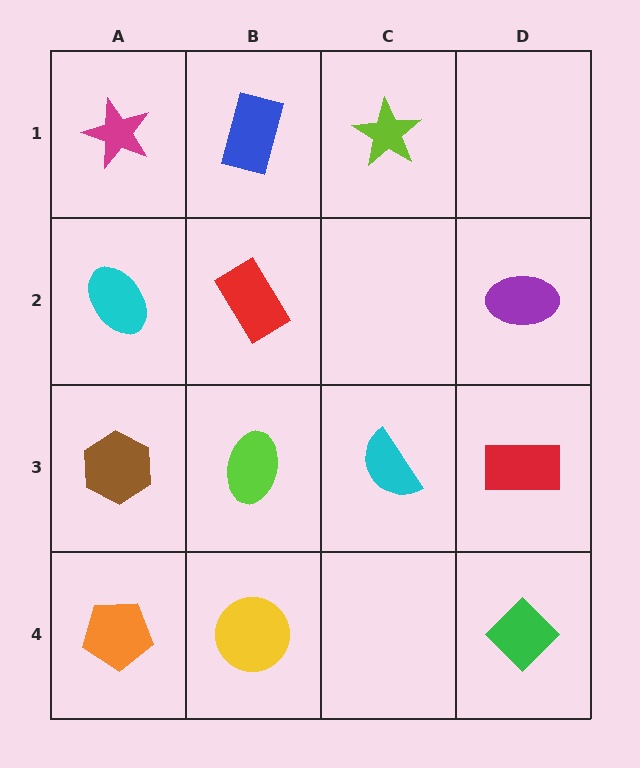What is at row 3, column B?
A lime ellipse.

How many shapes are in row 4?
3 shapes.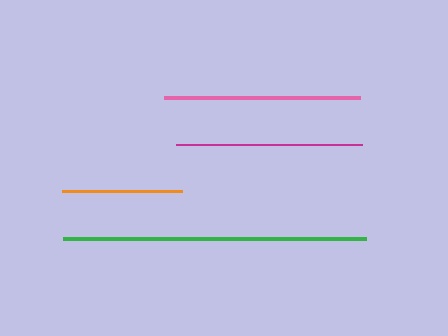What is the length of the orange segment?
The orange segment is approximately 120 pixels long.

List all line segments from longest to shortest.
From longest to shortest: green, pink, magenta, orange.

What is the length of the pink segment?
The pink segment is approximately 197 pixels long.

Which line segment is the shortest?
The orange line is the shortest at approximately 120 pixels.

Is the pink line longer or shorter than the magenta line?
The pink line is longer than the magenta line.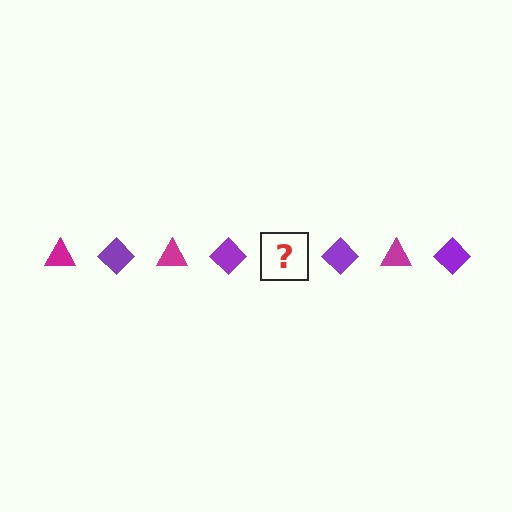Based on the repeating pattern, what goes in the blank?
The blank should be a magenta triangle.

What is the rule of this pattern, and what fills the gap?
The rule is that the pattern alternates between magenta triangle and purple diamond. The gap should be filled with a magenta triangle.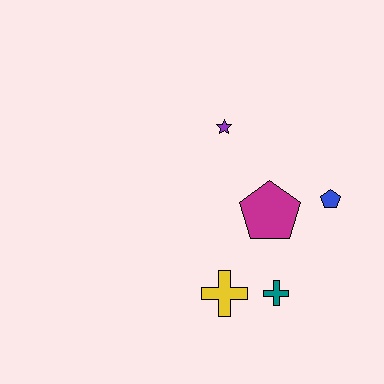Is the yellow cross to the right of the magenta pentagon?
No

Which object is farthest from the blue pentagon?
The yellow cross is farthest from the blue pentagon.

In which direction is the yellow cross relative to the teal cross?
The yellow cross is to the left of the teal cross.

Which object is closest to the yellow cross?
The teal cross is closest to the yellow cross.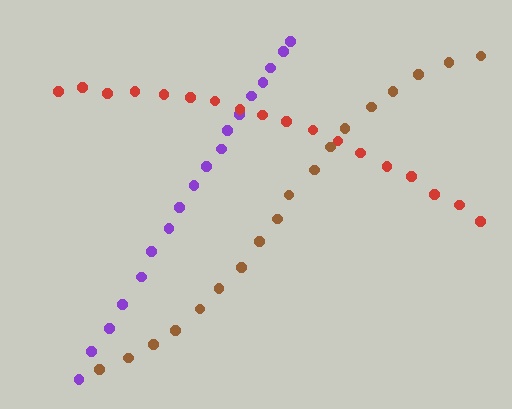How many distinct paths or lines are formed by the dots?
There are 3 distinct paths.